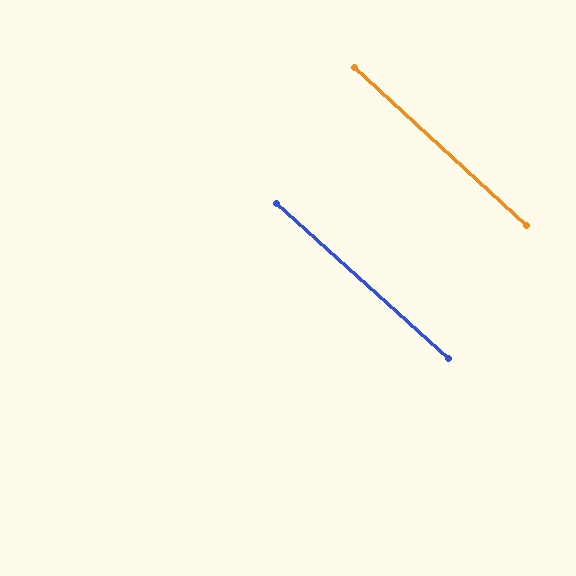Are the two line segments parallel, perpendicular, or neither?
Parallel — their directions differ by only 0.4°.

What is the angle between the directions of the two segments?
Approximately 0 degrees.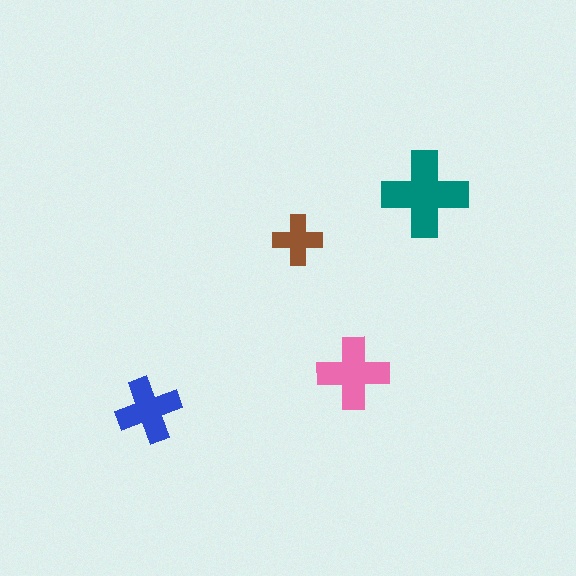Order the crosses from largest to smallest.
the teal one, the pink one, the blue one, the brown one.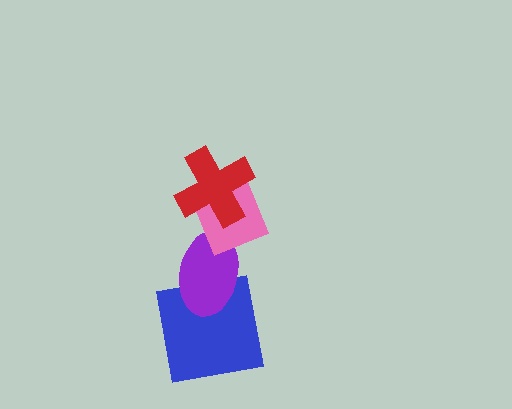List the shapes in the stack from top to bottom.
From top to bottom: the red cross, the pink diamond, the purple ellipse, the blue square.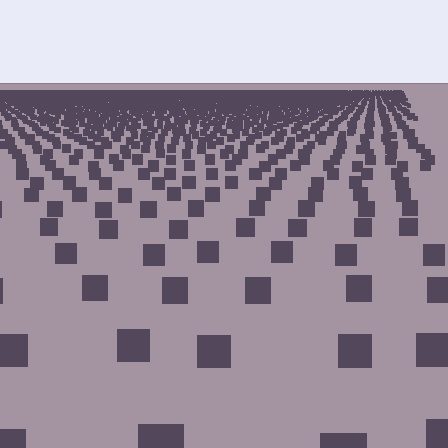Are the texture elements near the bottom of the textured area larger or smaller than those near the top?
Larger. Near the bottom, elements are closer to the viewer and appear at a bigger on-screen size.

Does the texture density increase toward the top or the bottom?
Density increases toward the top.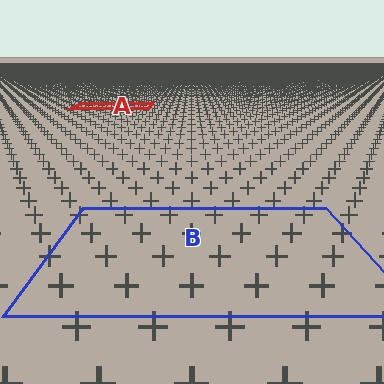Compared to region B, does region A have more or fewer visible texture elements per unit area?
Region A has more texture elements per unit area — they are packed more densely because it is farther away.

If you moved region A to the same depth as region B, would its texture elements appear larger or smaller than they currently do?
They would appear larger. At a closer depth, the same texture elements are projected at a bigger on-screen size.